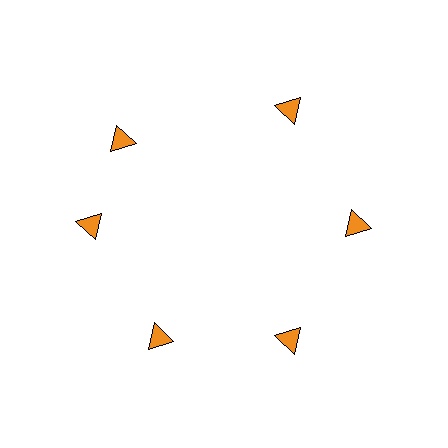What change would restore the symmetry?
The symmetry would be restored by rotating it back into even spacing with its neighbors so that all 6 triangles sit at equal angles and equal distance from the center.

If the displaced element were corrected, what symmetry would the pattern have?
It would have 6-fold rotational symmetry — the pattern would map onto itself every 60 degrees.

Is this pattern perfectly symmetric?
No. The 6 orange triangles are arranged in a ring, but one element near the 11 o'clock position is rotated out of alignment along the ring, breaking the 6-fold rotational symmetry.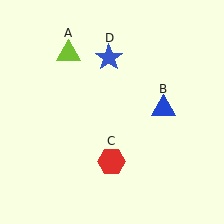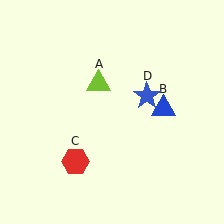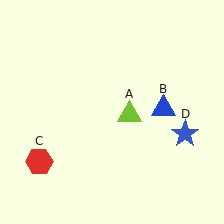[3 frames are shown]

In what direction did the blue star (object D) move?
The blue star (object D) moved down and to the right.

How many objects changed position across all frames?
3 objects changed position: lime triangle (object A), red hexagon (object C), blue star (object D).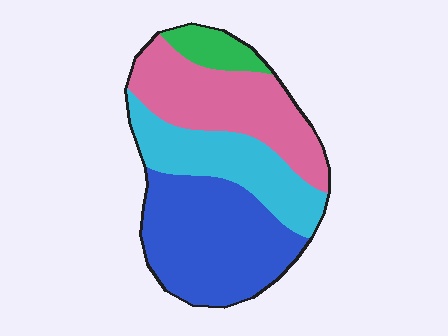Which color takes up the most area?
Blue, at roughly 40%.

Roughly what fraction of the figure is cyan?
Cyan covers roughly 25% of the figure.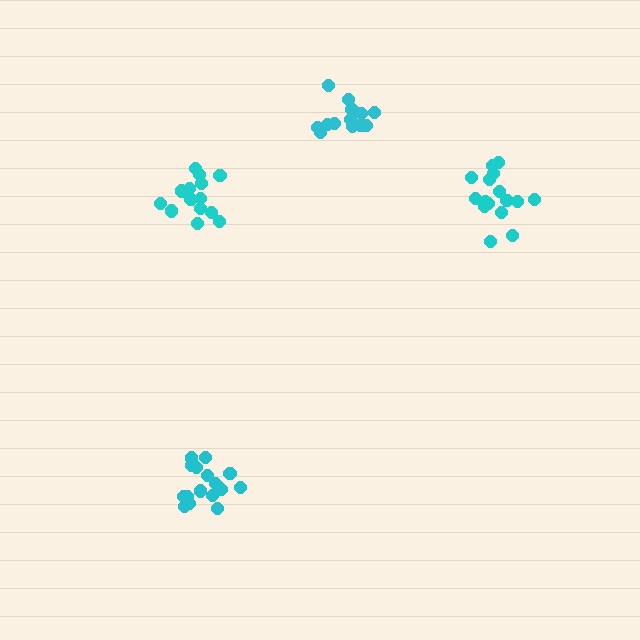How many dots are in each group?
Group 1: 13 dots, Group 2: 14 dots, Group 3: 18 dots, Group 4: 16 dots (61 total).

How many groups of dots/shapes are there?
There are 4 groups.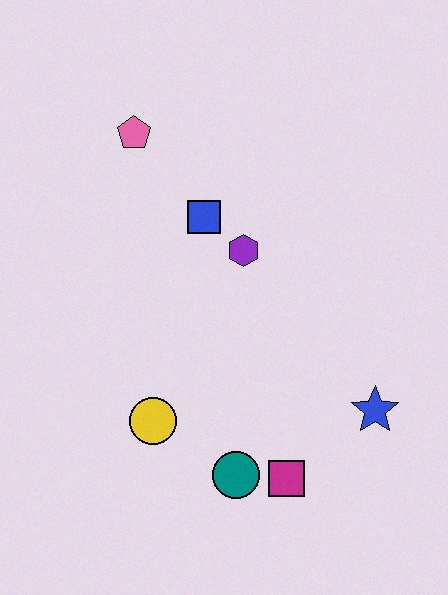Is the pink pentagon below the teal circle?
No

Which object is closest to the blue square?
The purple hexagon is closest to the blue square.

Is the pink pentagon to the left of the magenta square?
Yes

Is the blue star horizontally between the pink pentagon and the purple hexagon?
No